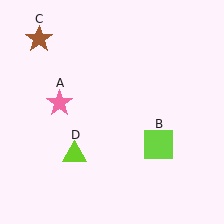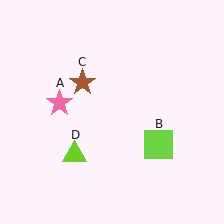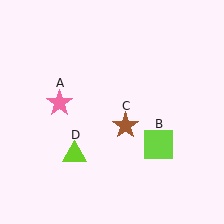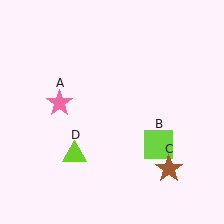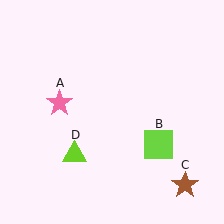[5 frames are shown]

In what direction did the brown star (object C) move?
The brown star (object C) moved down and to the right.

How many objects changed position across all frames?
1 object changed position: brown star (object C).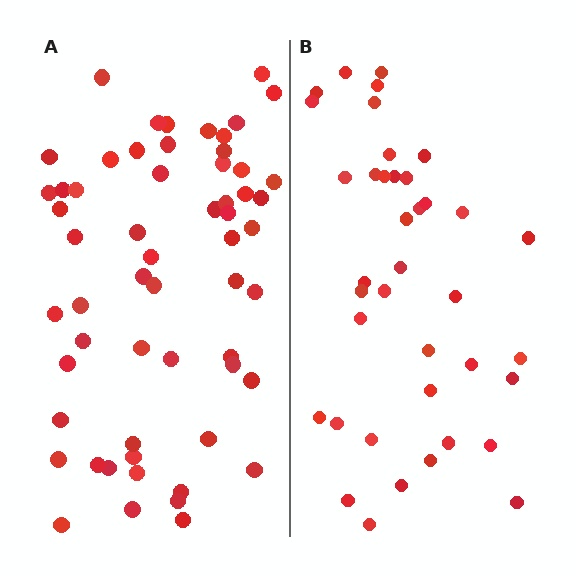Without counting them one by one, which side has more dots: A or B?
Region A (the left region) has more dots.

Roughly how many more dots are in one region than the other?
Region A has approximately 20 more dots than region B.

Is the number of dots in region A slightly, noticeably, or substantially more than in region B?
Region A has substantially more. The ratio is roughly 1.5 to 1.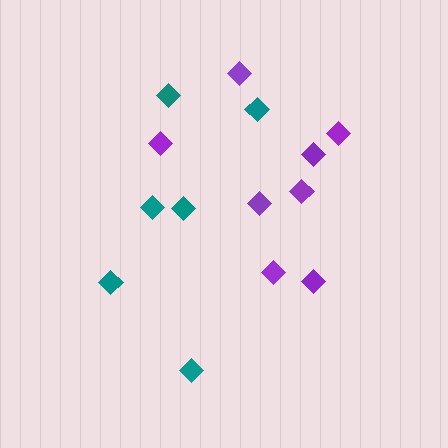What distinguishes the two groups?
There are 2 groups: one group of teal diamonds (6) and one group of purple diamonds (8).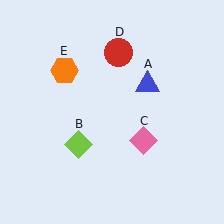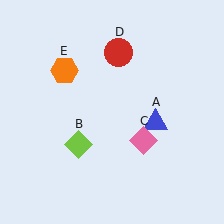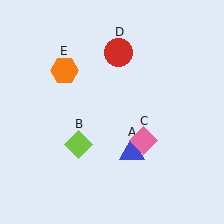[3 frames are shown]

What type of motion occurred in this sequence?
The blue triangle (object A) rotated clockwise around the center of the scene.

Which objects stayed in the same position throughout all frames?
Lime diamond (object B) and pink diamond (object C) and red circle (object D) and orange hexagon (object E) remained stationary.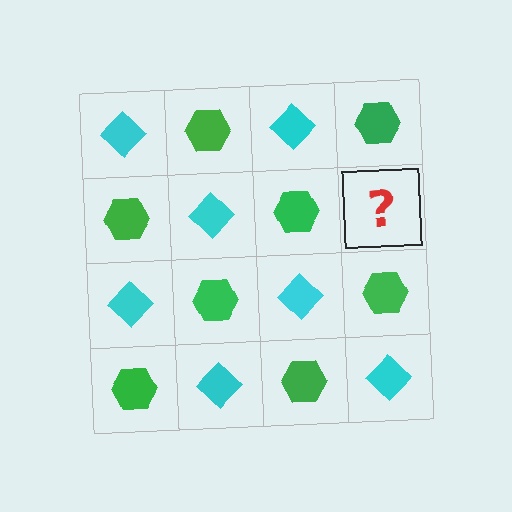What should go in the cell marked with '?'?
The missing cell should contain a cyan diamond.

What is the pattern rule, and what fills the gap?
The rule is that it alternates cyan diamond and green hexagon in a checkerboard pattern. The gap should be filled with a cyan diamond.